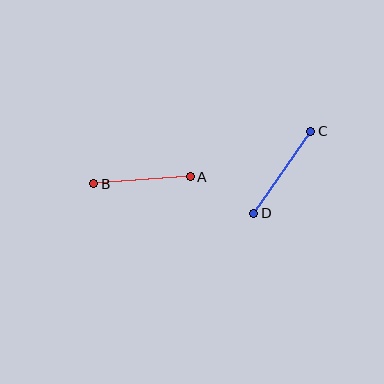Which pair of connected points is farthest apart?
Points C and D are farthest apart.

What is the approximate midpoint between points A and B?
The midpoint is at approximately (142, 180) pixels.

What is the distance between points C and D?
The distance is approximately 100 pixels.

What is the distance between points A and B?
The distance is approximately 97 pixels.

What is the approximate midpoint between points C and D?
The midpoint is at approximately (282, 172) pixels.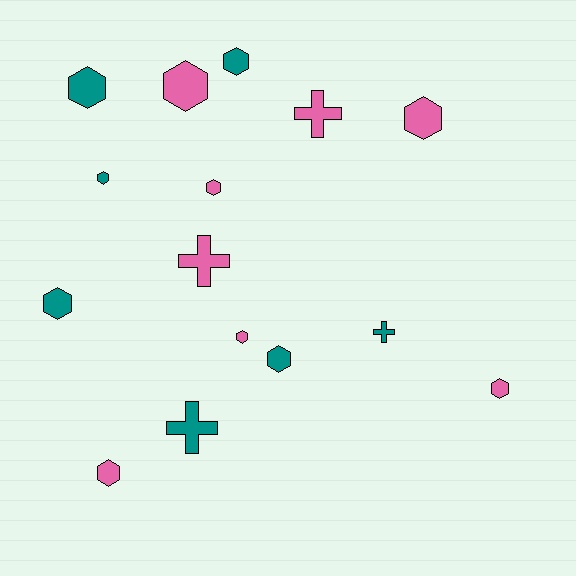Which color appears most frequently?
Pink, with 8 objects.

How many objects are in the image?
There are 15 objects.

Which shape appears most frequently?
Hexagon, with 11 objects.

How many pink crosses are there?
There are 2 pink crosses.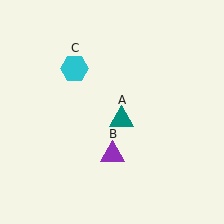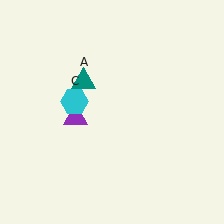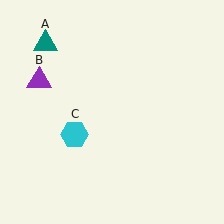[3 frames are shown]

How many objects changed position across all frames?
3 objects changed position: teal triangle (object A), purple triangle (object B), cyan hexagon (object C).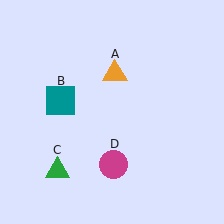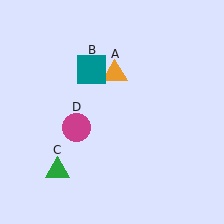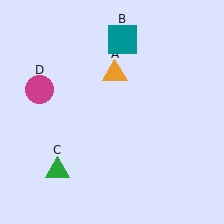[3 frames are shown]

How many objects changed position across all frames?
2 objects changed position: teal square (object B), magenta circle (object D).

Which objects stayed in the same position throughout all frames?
Orange triangle (object A) and green triangle (object C) remained stationary.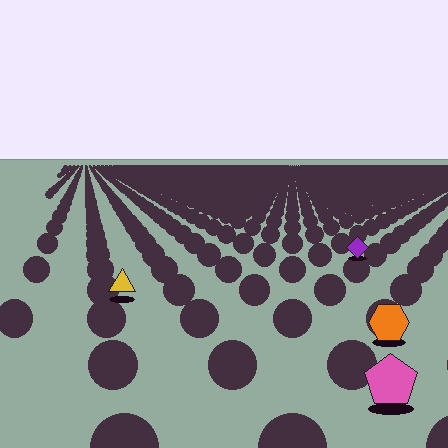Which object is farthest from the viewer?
The purple diamond is farthest from the viewer. It appears smaller and the ground texture around it is denser.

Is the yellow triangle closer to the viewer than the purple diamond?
Yes. The yellow triangle is closer — you can tell from the texture gradient: the ground texture is coarser near it.